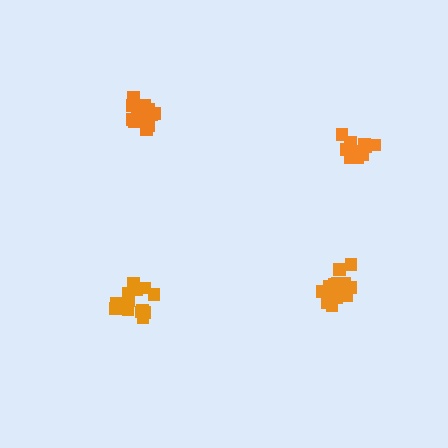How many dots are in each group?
Group 1: 15 dots, Group 2: 13 dots, Group 3: 14 dots, Group 4: 19 dots (61 total).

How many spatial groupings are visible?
There are 4 spatial groupings.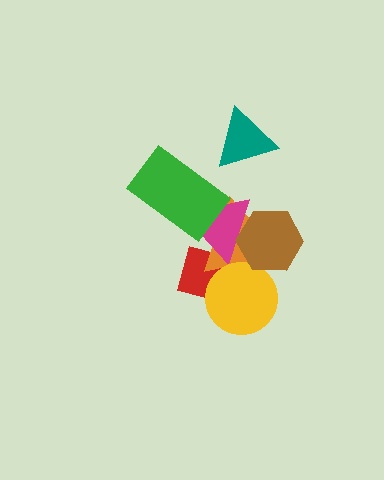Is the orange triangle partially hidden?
Yes, it is partially covered by another shape.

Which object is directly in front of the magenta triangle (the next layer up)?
The brown hexagon is directly in front of the magenta triangle.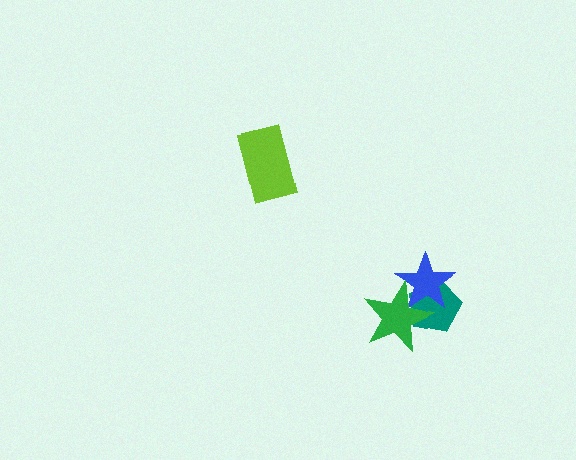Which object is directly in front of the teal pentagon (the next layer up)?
The blue star is directly in front of the teal pentagon.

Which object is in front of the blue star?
The green star is in front of the blue star.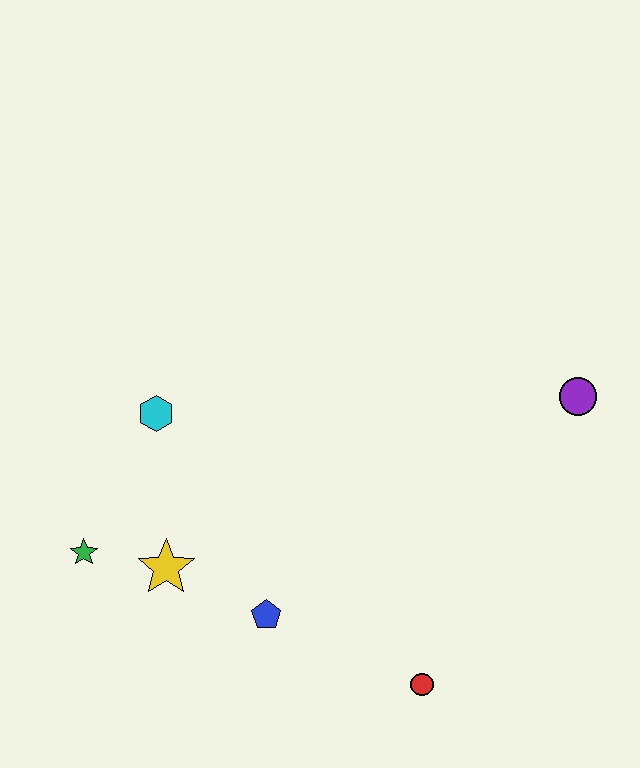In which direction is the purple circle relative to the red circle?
The purple circle is above the red circle.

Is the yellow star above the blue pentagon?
Yes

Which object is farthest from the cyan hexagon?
The purple circle is farthest from the cyan hexagon.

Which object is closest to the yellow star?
The green star is closest to the yellow star.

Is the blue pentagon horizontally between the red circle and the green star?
Yes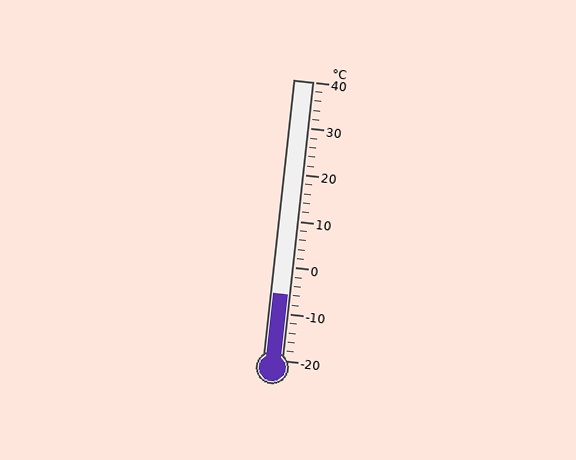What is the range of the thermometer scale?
The thermometer scale ranges from -20°C to 40°C.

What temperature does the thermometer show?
The thermometer shows approximately -6°C.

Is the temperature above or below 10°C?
The temperature is below 10°C.